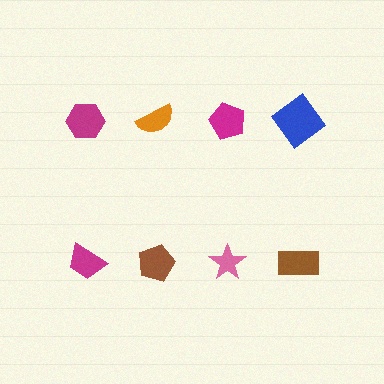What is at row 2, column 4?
A brown rectangle.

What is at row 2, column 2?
A brown pentagon.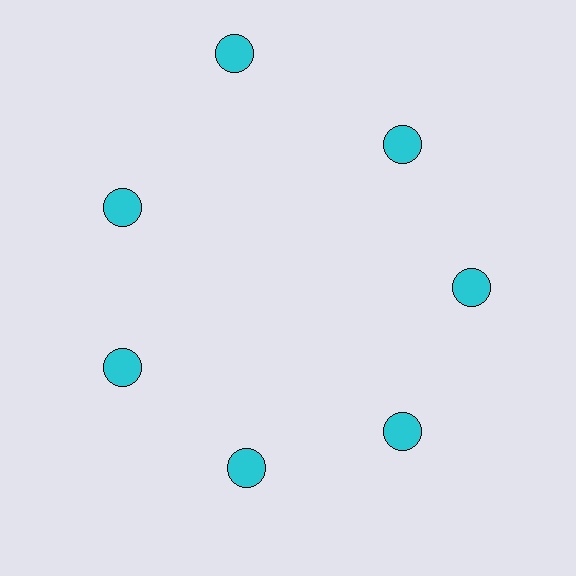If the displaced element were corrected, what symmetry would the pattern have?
It would have 7-fold rotational symmetry — the pattern would map onto itself every 51 degrees.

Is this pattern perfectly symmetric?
No. The 7 cyan circles are arranged in a ring, but one element near the 12 o'clock position is pushed outward from the center, breaking the 7-fold rotational symmetry.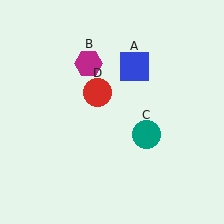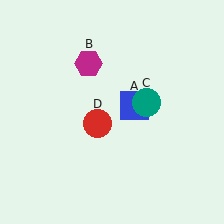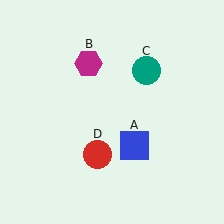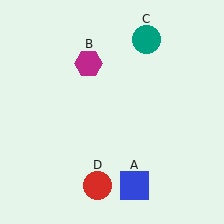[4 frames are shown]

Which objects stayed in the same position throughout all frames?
Magenta hexagon (object B) remained stationary.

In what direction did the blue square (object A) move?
The blue square (object A) moved down.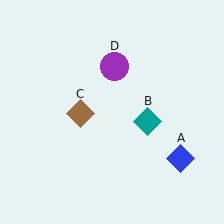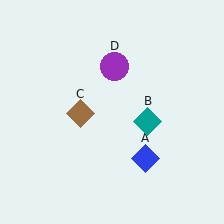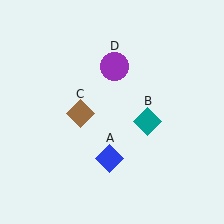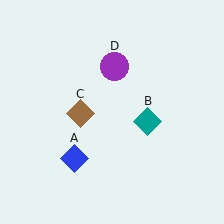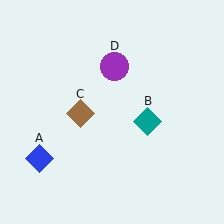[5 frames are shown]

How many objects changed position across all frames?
1 object changed position: blue diamond (object A).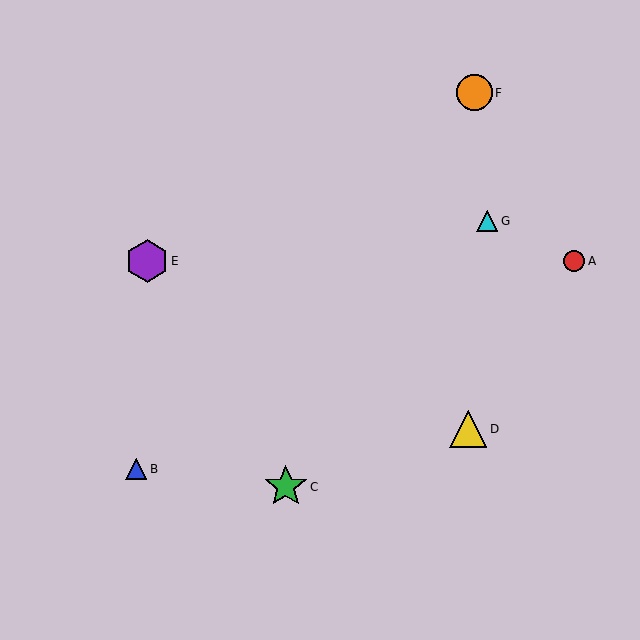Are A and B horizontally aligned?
No, A is at y≈261 and B is at y≈469.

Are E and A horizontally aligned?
Yes, both are at y≈261.